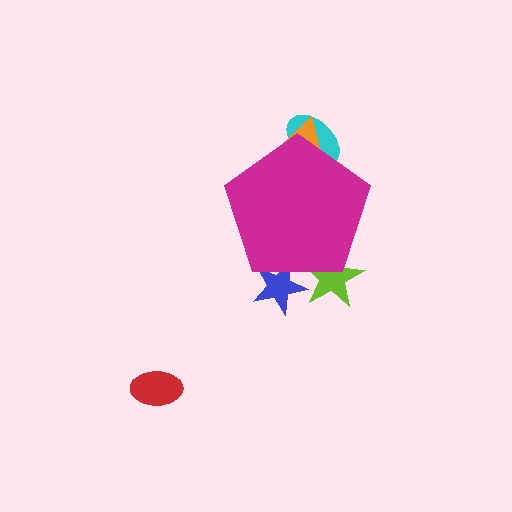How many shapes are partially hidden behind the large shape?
4 shapes are partially hidden.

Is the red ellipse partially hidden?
No, the red ellipse is fully visible.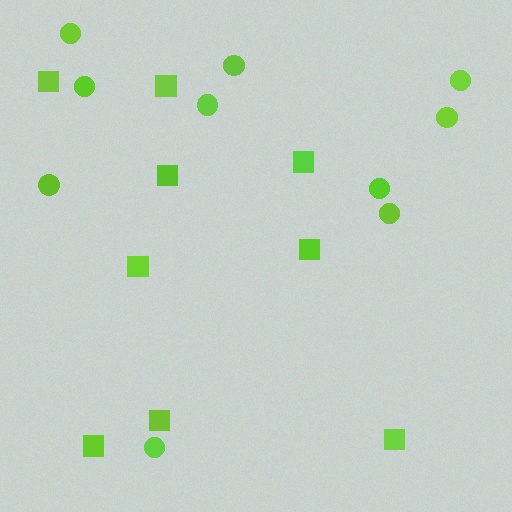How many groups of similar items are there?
There are 2 groups: one group of circles (10) and one group of squares (9).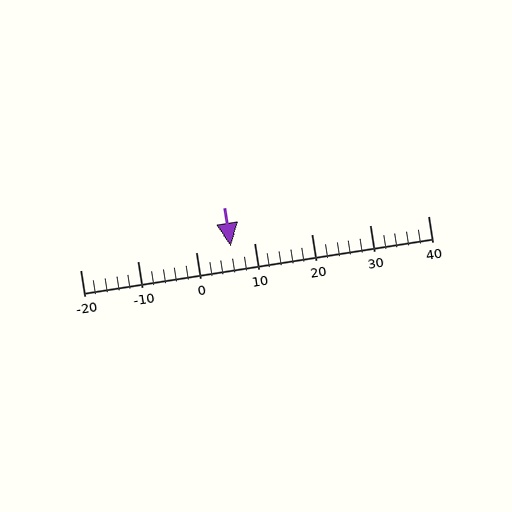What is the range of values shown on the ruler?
The ruler shows values from -20 to 40.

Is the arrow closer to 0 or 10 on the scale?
The arrow is closer to 10.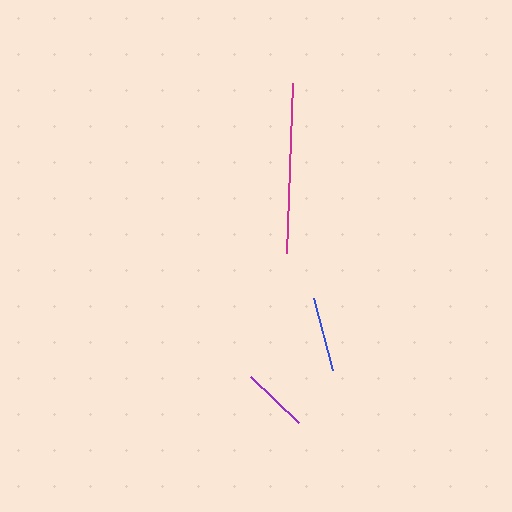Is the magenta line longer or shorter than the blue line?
The magenta line is longer than the blue line.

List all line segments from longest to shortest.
From longest to shortest: magenta, blue, purple.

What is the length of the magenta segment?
The magenta segment is approximately 170 pixels long.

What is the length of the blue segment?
The blue segment is approximately 75 pixels long.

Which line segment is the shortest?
The purple line is the shortest at approximately 66 pixels.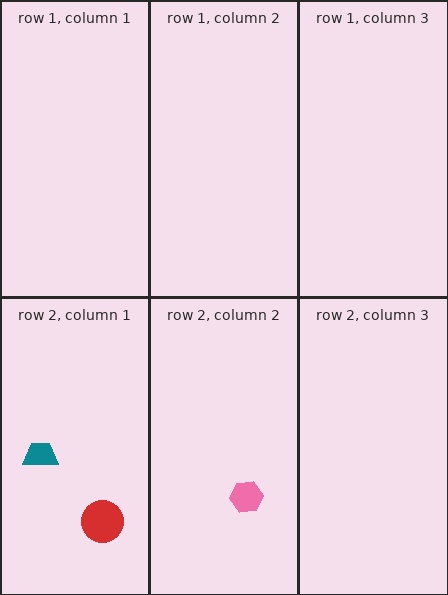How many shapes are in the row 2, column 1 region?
2.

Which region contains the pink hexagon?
The row 2, column 2 region.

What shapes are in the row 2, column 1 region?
The red circle, the teal trapezoid.